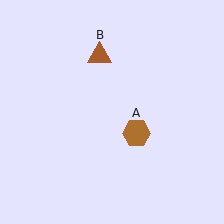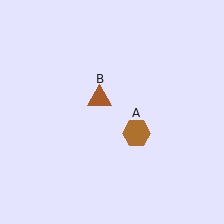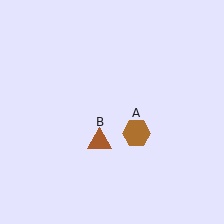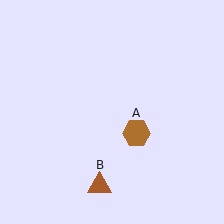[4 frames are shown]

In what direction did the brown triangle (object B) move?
The brown triangle (object B) moved down.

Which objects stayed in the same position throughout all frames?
Brown hexagon (object A) remained stationary.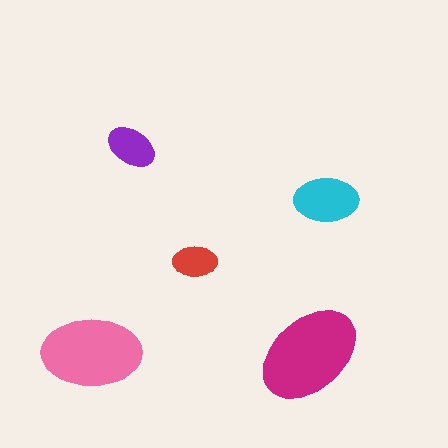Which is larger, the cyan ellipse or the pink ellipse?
The pink one.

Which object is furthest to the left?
The pink ellipse is leftmost.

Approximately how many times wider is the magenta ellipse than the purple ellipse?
About 2 times wider.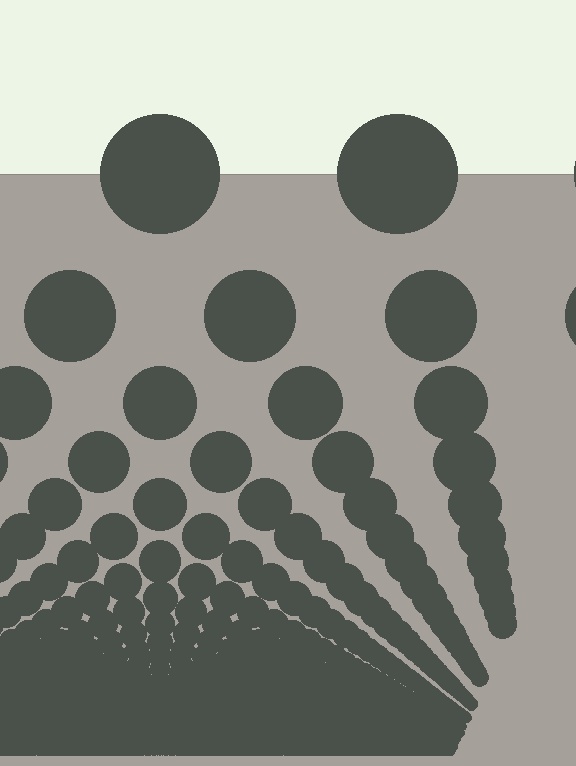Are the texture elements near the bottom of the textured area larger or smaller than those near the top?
Smaller. The gradient is inverted — elements near the bottom are smaller and denser.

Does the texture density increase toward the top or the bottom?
Density increases toward the bottom.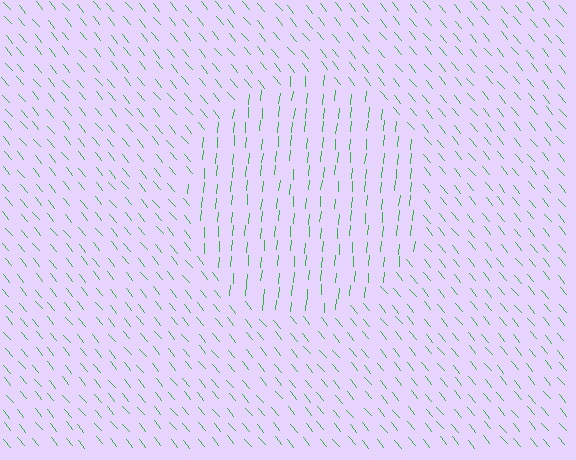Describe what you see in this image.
The image is filled with small green line segments. A circle region in the image has lines oriented differently from the surrounding lines, creating a visible texture boundary.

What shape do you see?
I see a circle.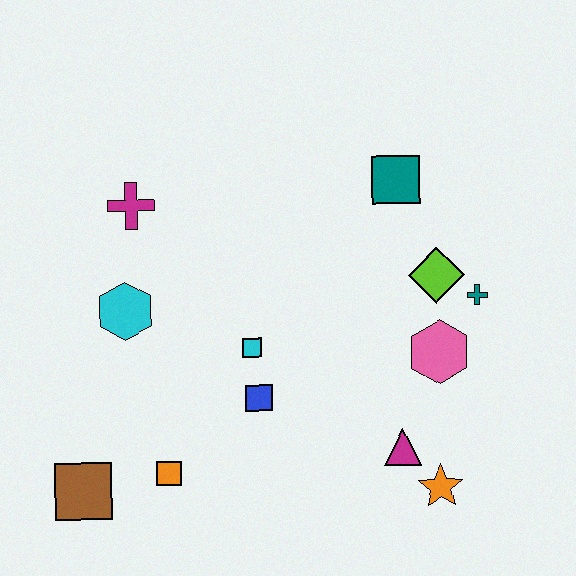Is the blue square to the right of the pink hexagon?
No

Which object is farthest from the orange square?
The teal square is farthest from the orange square.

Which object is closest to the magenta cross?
The cyan hexagon is closest to the magenta cross.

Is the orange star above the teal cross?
No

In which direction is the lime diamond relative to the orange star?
The lime diamond is above the orange star.